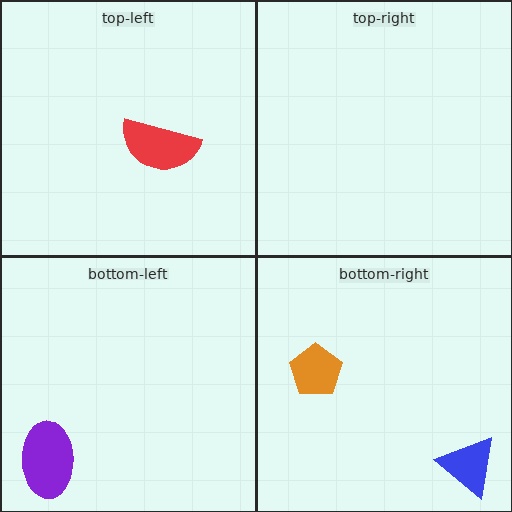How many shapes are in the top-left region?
1.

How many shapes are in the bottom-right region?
2.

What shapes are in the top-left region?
The red semicircle.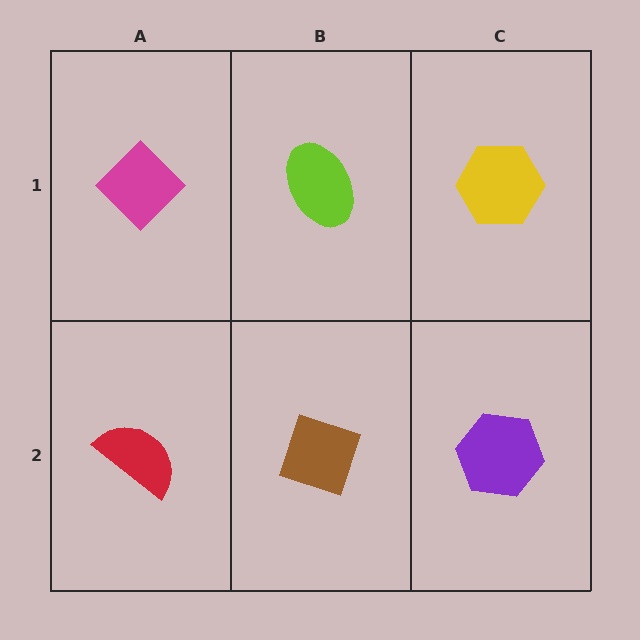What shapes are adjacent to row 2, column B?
A lime ellipse (row 1, column B), a red semicircle (row 2, column A), a purple hexagon (row 2, column C).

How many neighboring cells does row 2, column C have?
2.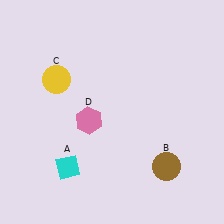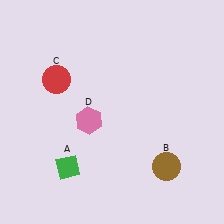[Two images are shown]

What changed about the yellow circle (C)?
In Image 1, C is yellow. In Image 2, it changed to red.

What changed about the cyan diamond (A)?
In Image 1, A is cyan. In Image 2, it changed to green.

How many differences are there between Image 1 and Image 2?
There are 2 differences between the two images.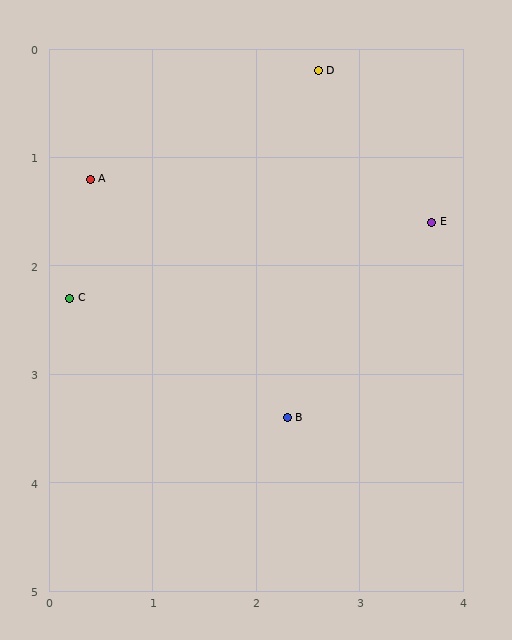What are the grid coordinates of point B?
Point B is at approximately (2.3, 3.4).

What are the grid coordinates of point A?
Point A is at approximately (0.4, 1.2).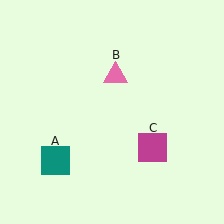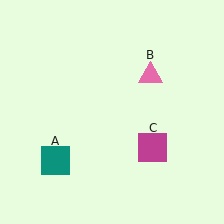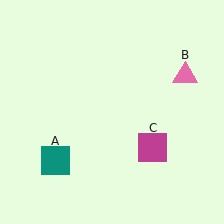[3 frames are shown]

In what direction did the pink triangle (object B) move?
The pink triangle (object B) moved right.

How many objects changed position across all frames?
1 object changed position: pink triangle (object B).